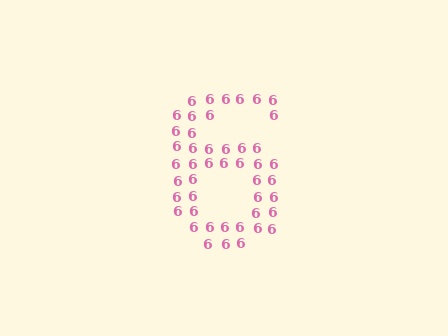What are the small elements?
The small elements are digit 6's.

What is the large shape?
The large shape is the digit 6.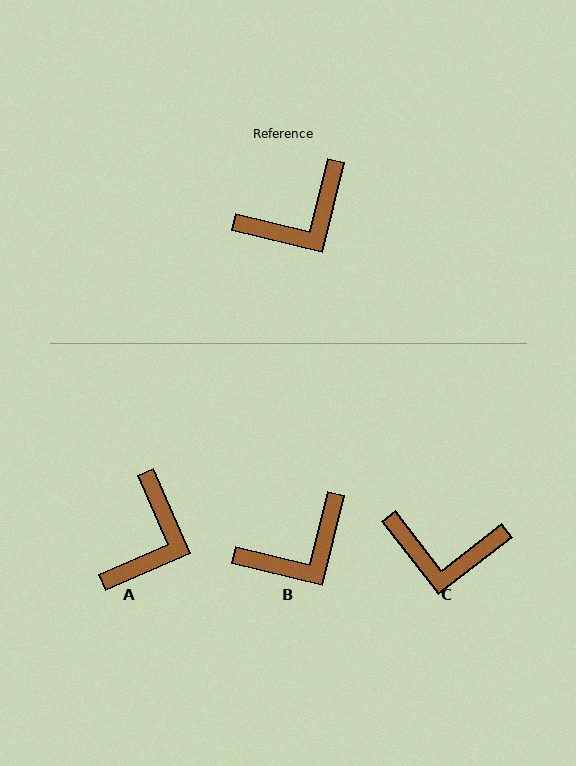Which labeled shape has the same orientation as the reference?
B.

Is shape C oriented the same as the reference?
No, it is off by about 38 degrees.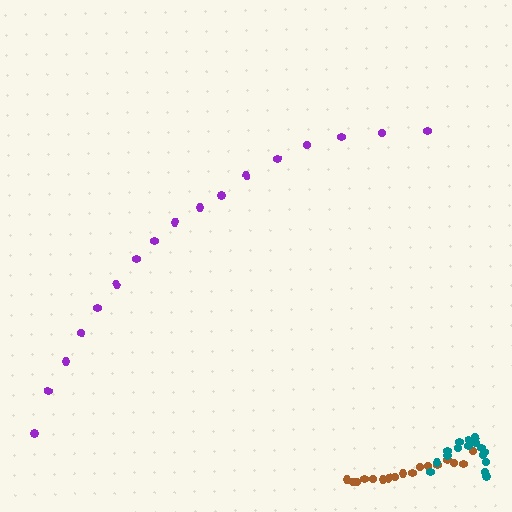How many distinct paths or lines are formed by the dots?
There are 3 distinct paths.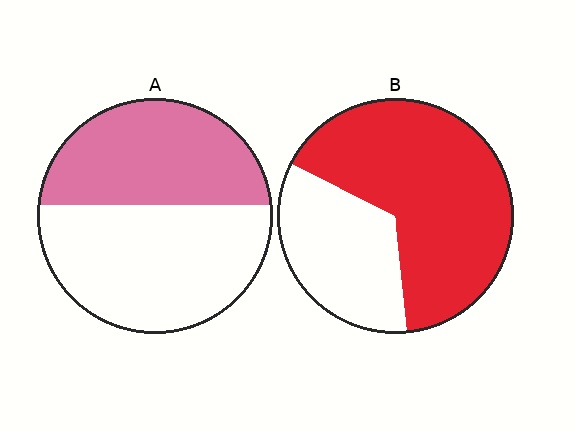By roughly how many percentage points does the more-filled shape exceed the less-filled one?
By roughly 20 percentage points (B over A).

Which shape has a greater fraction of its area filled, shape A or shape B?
Shape B.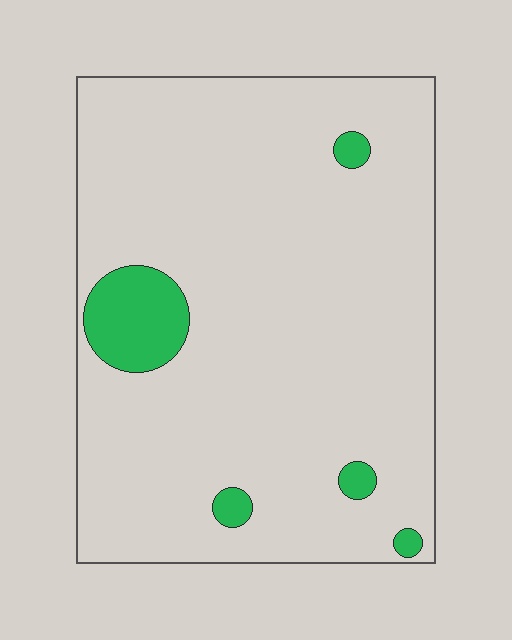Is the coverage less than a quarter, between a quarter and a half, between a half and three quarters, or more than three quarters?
Less than a quarter.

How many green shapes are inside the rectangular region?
5.